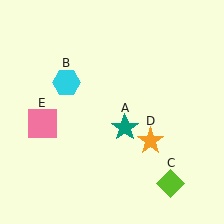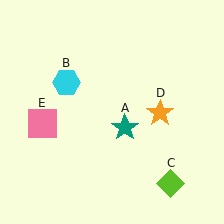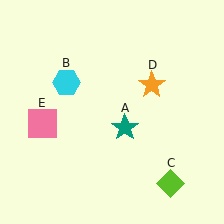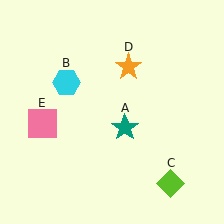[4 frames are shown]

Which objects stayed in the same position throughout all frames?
Teal star (object A) and cyan hexagon (object B) and lime diamond (object C) and pink square (object E) remained stationary.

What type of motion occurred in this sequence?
The orange star (object D) rotated counterclockwise around the center of the scene.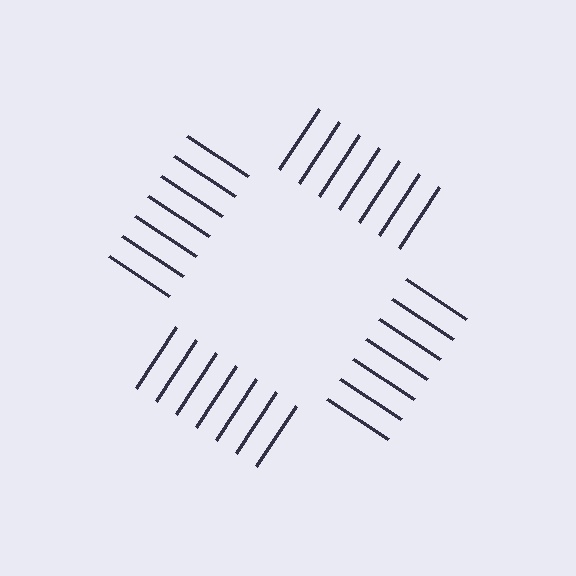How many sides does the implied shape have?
4 sides — the line-ends trace a square.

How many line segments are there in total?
28 — 7 along each of the 4 edges.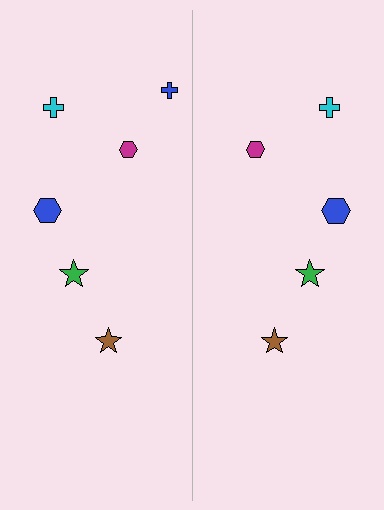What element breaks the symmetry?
A blue cross is missing from the right side.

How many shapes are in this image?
There are 11 shapes in this image.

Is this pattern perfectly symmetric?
No, the pattern is not perfectly symmetric. A blue cross is missing from the right side.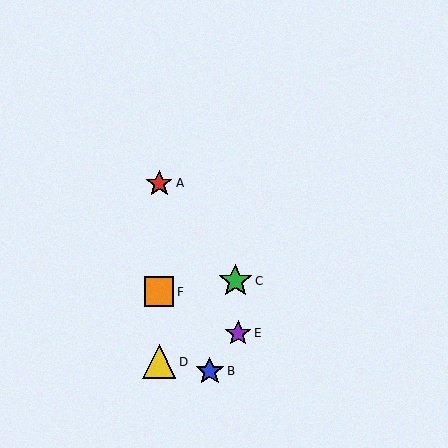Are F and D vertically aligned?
Yes, both are at x≈159.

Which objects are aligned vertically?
Objects A, D, F are aligned vertically.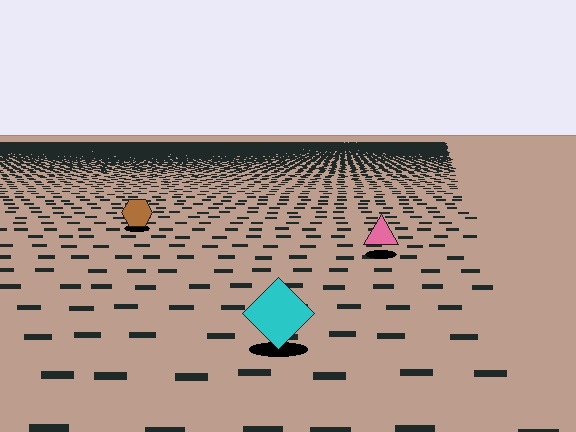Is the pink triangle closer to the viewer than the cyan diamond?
No. The cyan diamond is closer — you can tell from the texture gradient: the ground texture is coarser near it.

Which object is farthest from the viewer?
The brown hexagon is farthest from the viewer. It appears smaller and the ground texture around it is denser.